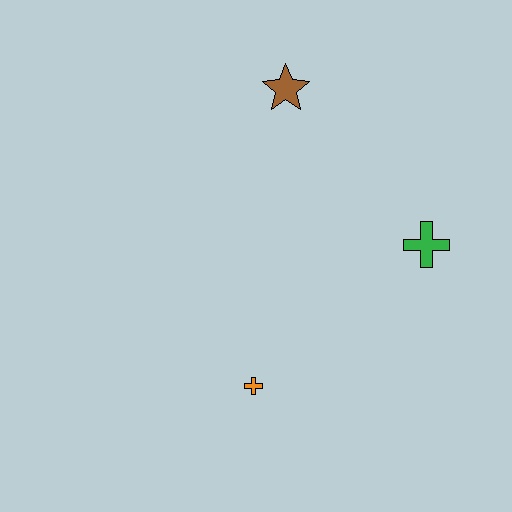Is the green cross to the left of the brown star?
No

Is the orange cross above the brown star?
No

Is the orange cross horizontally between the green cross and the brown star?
No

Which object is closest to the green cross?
The brown star is closest to the green cross.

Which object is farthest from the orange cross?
The brown star is farthest from the orange cross.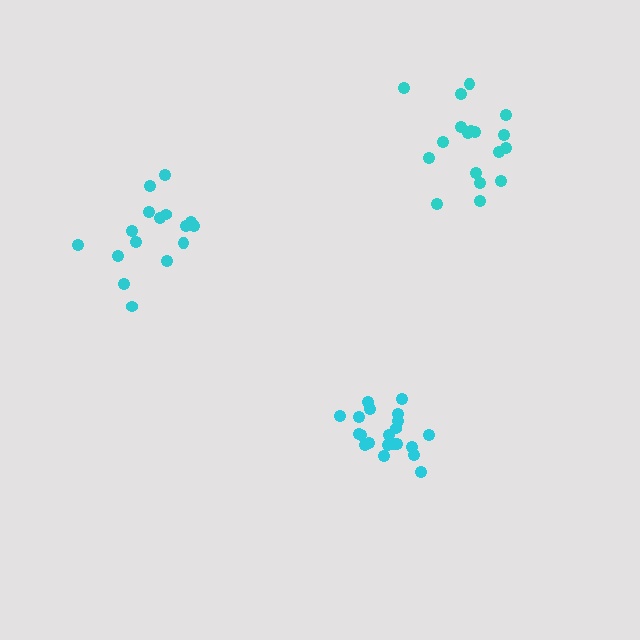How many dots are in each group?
Group 1: 21 dots, Group 2: 16 dots, Group 3: 18 dots (55 total).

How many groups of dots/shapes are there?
There are 3 groups.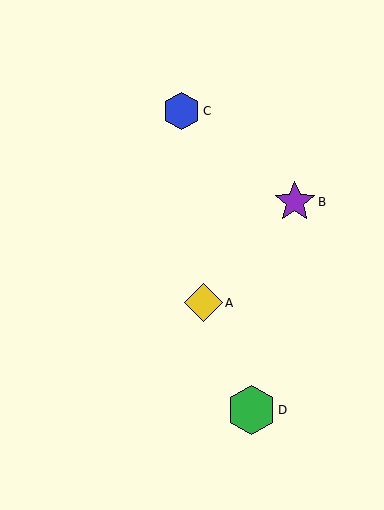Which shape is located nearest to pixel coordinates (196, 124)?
The blue hexagon (labeled C) at (181, 111) is nearest to that location.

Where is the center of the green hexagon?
The center of the green hexagon is at (251, 410).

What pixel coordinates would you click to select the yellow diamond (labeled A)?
Click at (204, 303) to select the yellow diamond A.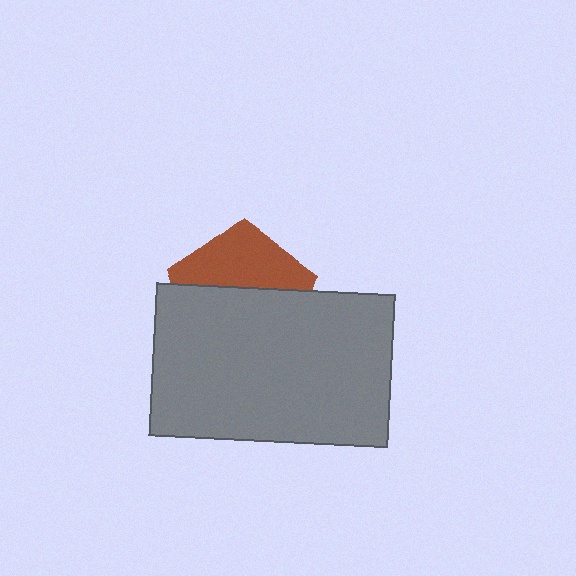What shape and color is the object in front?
The object in front is a gray rectangle.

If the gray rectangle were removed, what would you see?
You would see the complete brown pentagon.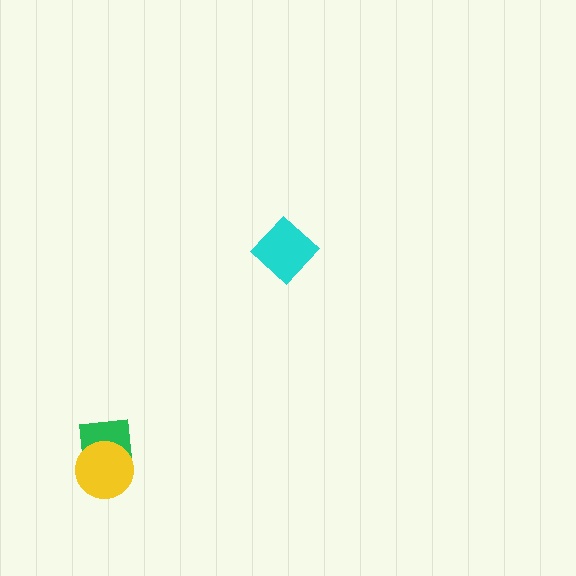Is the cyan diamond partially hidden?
No, no other shape covers it.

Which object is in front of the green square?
The yellow circle is in front of the green square.